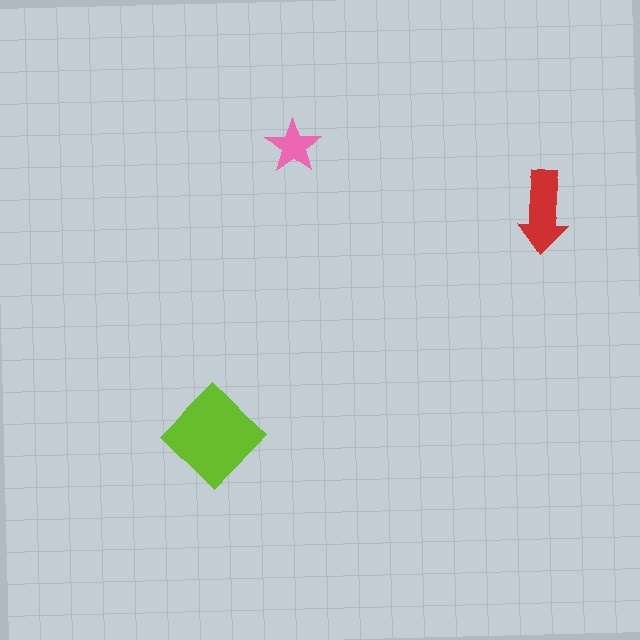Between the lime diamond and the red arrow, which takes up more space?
The lime diamond.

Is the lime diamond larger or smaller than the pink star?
Larger.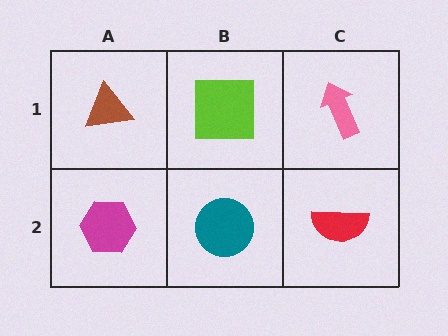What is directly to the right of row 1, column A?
A lime square.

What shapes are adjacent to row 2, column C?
A pink arrow (row 1, column C), a teal circle (row 2, column B).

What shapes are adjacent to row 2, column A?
A brown triangle (row 1, column A), a teal circle (row 2, column B).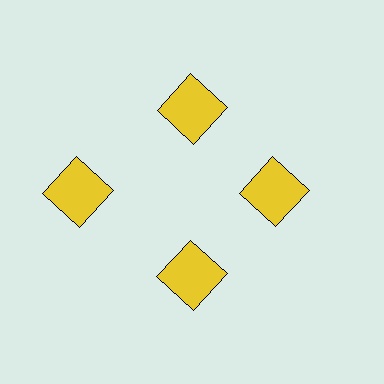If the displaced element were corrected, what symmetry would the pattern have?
It would have 4-fold rotational symmetry — the pattern would map onto itself every 90 degrees.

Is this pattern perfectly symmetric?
No. The 4 yellow squares are arranged in a ring, but one element near the 9 o'clock position is pushed outward from the center, breaking the 4-fold rotational symmetry.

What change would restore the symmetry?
The symmetry would be restored by moving it inward, back onto the ring so that all 4 squares sit at equal angles and equal distance from the center.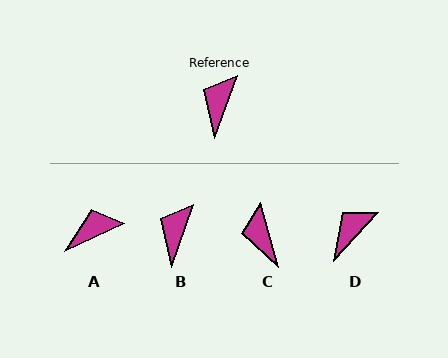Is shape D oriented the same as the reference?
No, it is off by about 23 degrees.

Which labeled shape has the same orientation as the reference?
B.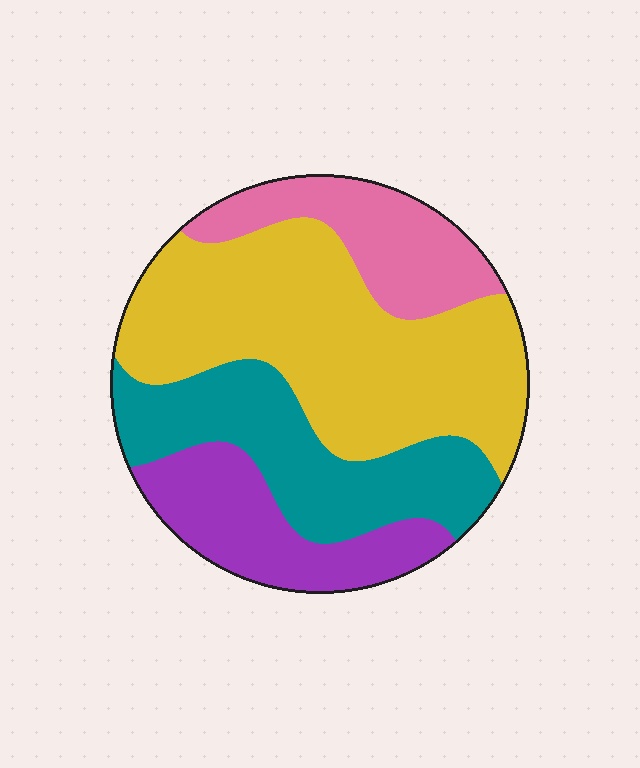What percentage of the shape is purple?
Purple covers around 15% of the shape.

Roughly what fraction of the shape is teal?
Teal covers about 25% of the shape.